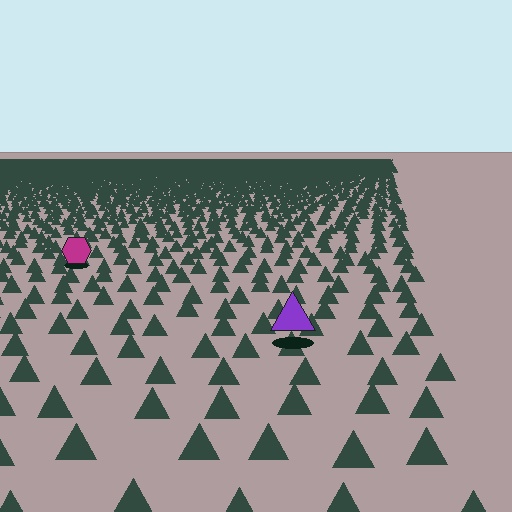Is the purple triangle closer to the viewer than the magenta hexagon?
Yes. The purple triangle is closer — you can tell from the texture gradient: the ground texture is coarser near it.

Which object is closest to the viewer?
The purple triangle is closest. The texture marks near it are larger and more spread out.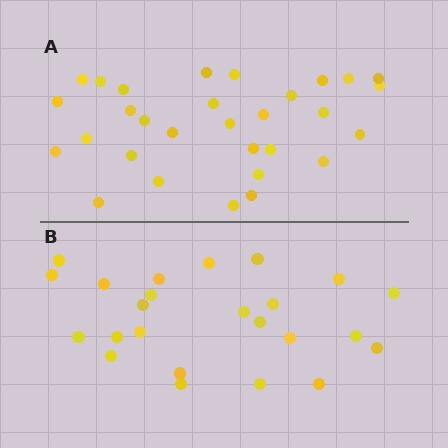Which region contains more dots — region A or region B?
Region A (the top region) has more dots.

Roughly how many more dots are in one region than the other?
Region A has about 6 more dots than region B.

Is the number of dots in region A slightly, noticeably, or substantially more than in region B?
Region A has noticeably more, but not dramatically so. The ratio is roughly 1.2 to 1.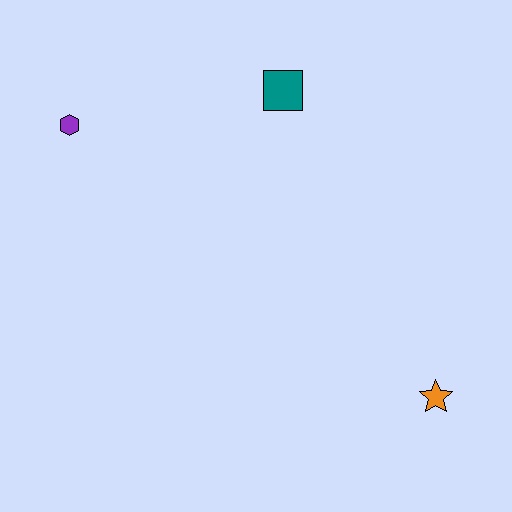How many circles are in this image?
There are no circles.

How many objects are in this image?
There are 3 objects.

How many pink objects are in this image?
There are no pink objects.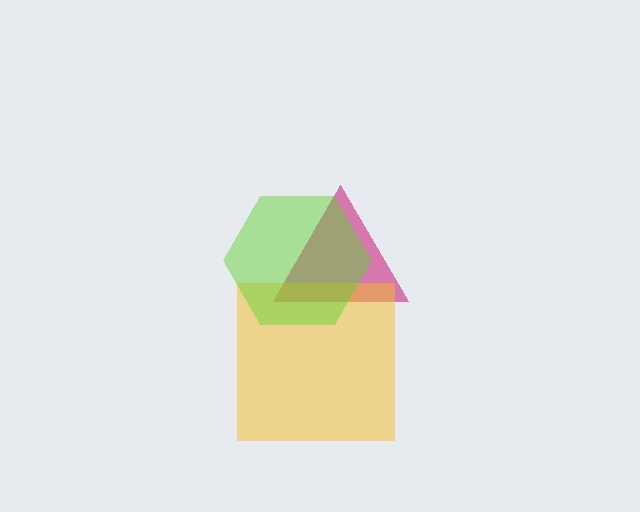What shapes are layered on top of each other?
The layered shapes are: a magenta triangle, a yellow square, a lime hexagon.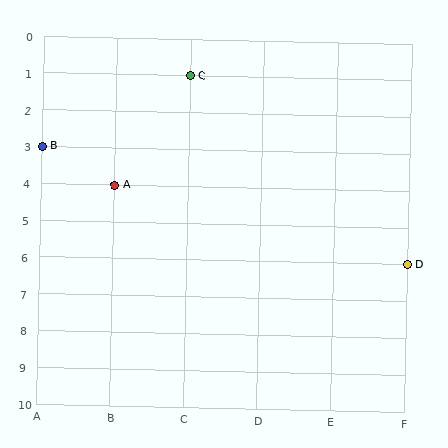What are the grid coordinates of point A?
Point A is at grid coordinates (B, 4).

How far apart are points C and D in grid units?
Points C and D are 3 columns and 5 rows apart (about 5.8 grid units diagonally).